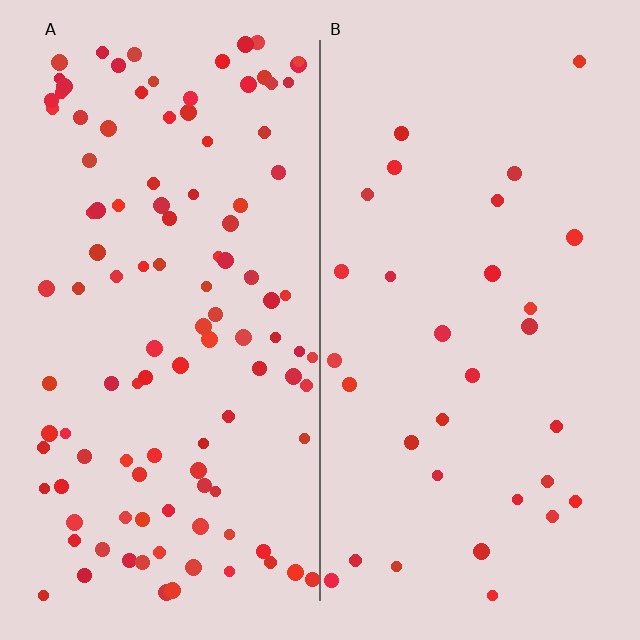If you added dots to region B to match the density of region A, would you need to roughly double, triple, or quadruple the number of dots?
Approximately quadruple.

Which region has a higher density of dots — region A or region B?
A (the left).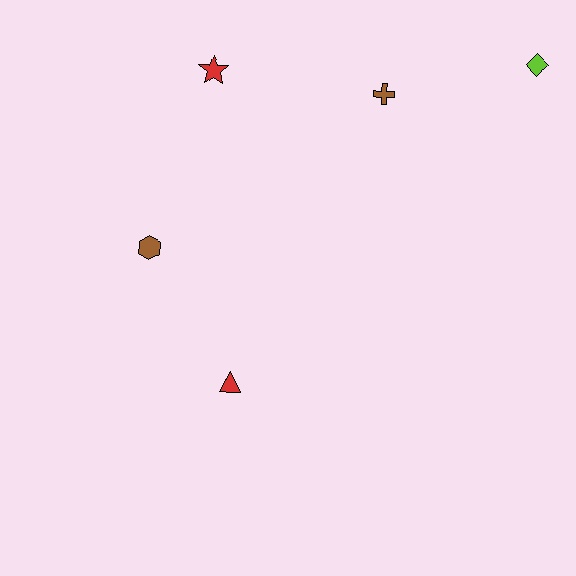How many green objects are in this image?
There are no green objects.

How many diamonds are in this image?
There is 1 diamond.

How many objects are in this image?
There are 5 objects.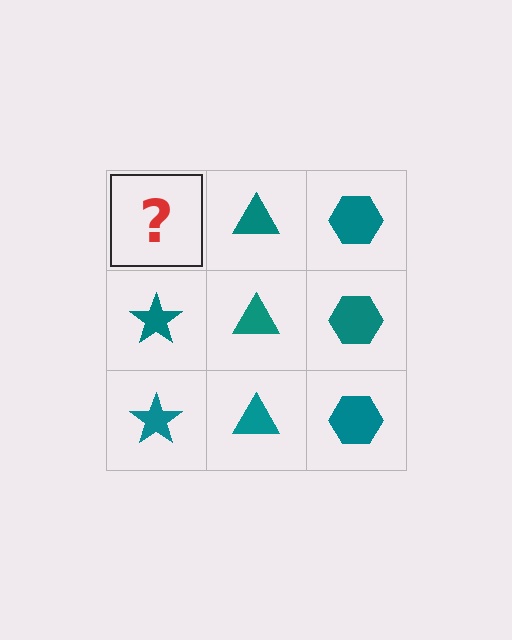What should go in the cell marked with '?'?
The missing cell should contain a teal star.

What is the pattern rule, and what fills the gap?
The rule is that each column has a consistent shape. The gap should be filled with a teal star.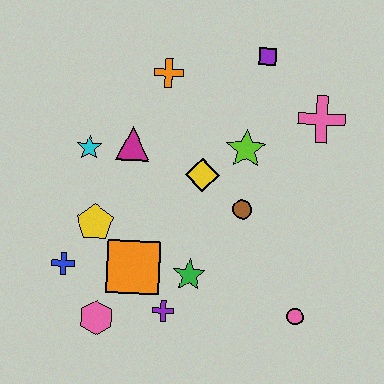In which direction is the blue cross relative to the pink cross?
The blue cross is to the left of the pink cross.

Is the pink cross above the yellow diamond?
Yes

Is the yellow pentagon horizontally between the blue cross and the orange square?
Yes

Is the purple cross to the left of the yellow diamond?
Yes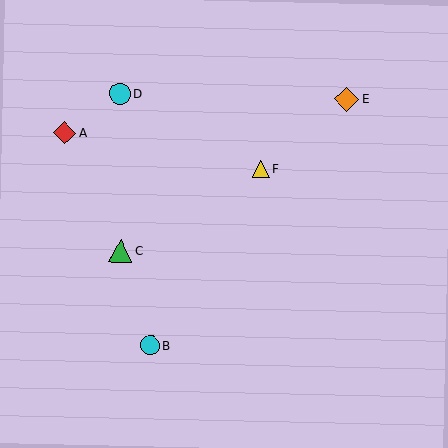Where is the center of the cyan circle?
The center of the cyan circle is at (120, 94).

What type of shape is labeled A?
Shape A is a red diamond.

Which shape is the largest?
The orange diamond (labeled E) is the largest.